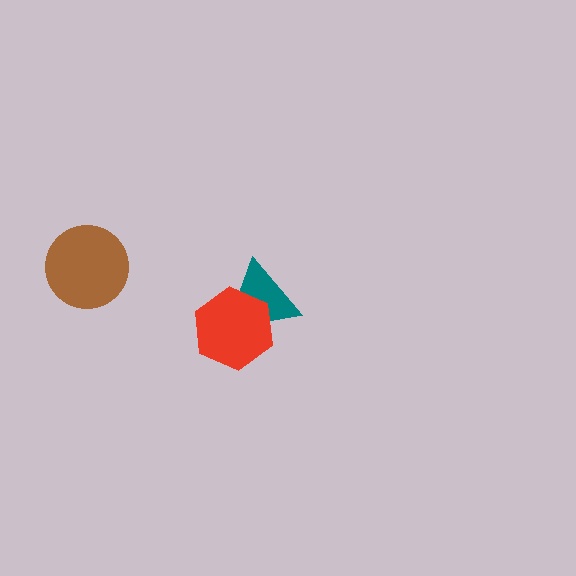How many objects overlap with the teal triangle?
1 object overlaps with the teal triangle.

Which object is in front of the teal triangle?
The red hexagon is in front of the teal triangle.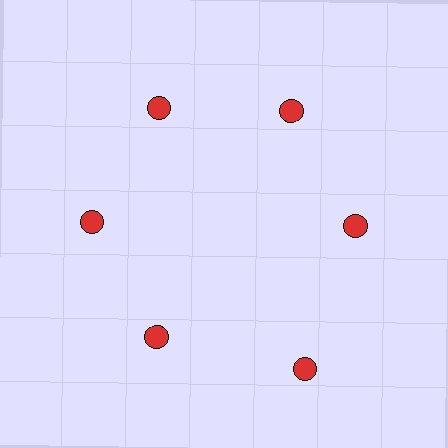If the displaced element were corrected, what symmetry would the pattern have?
It would have 6-fold rotational symmetry — the pattern would map onto itself every 60 degrees.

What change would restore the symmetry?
The symmetry would be restored by moving it inward, back onto the ring so that all 6 circles sit at equal angles and equal distance from the center.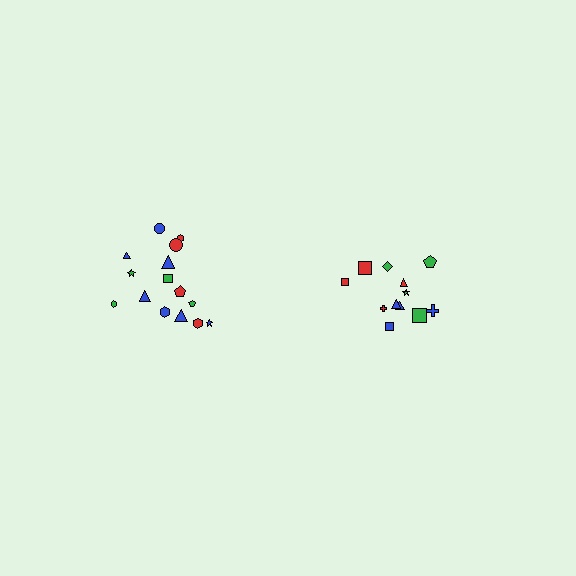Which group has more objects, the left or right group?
The left group.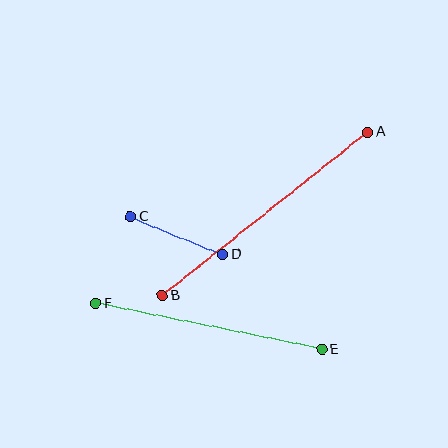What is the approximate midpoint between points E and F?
The midpoint is at approximately (209, 327) pixels.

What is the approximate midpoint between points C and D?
The midpoint is at approximately (177, 235) pixels.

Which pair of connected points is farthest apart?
Points A and B are farthest apart.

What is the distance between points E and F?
The distance is approximately 231 pixels.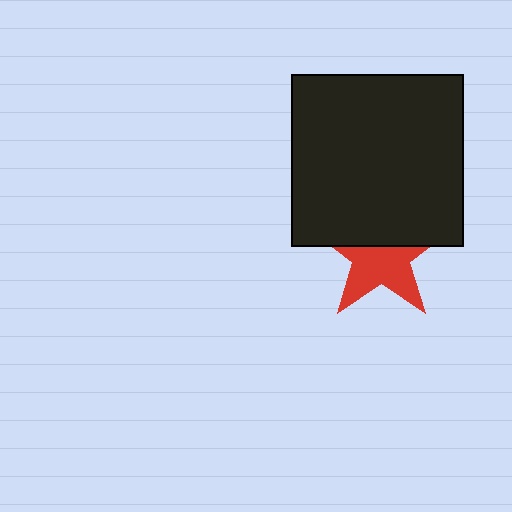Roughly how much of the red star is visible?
About half of it is visible (roughly 54%).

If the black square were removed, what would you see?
You would see the complete red star.